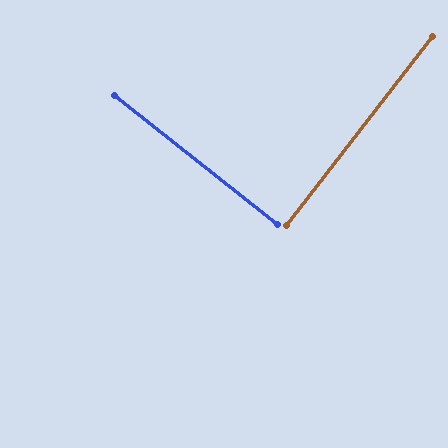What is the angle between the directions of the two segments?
Approximately 89 degrees.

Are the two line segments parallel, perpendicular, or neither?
Perpendicular — they meet at approximately 89°.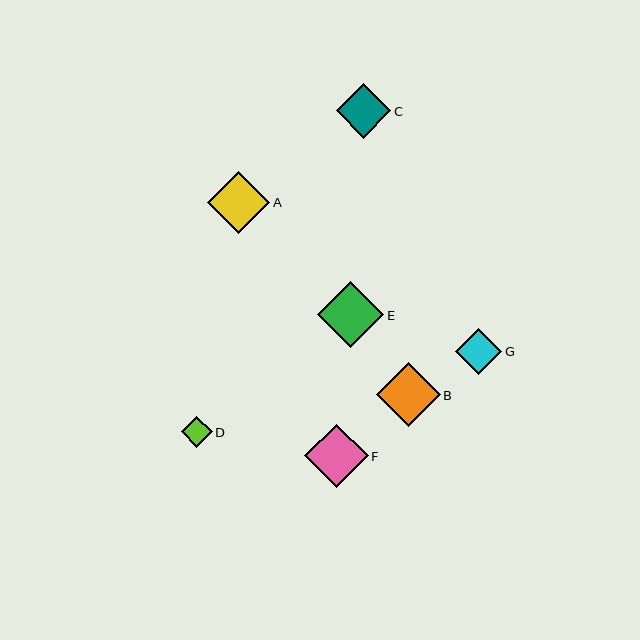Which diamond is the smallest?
Diamond D is the smallest with a size of approximately 31 pixels.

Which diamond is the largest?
Diamond E is the largest with a size of approximately 66 pixels.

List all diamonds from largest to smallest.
From largest to smallest: E, B, F, A, C, G, D.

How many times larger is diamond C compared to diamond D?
Diamond C is approximately 1.8 times the size of diamond D.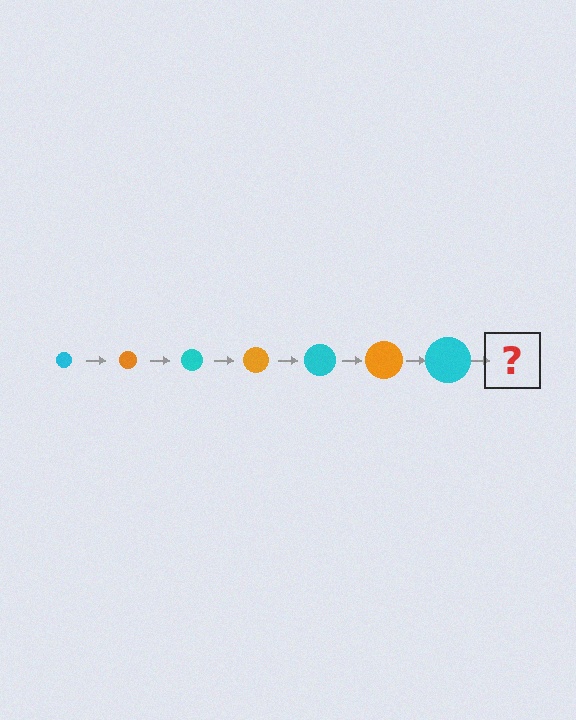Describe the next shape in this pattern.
It should be an orange circle, larger than the previous one.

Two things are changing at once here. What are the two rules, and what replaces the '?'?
The two rules are that the circle grows larger each step and the color cycles through cyan and orange. The '?' should be an orange circle, larger than the previous one.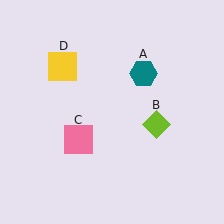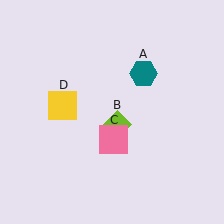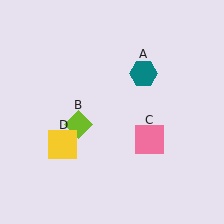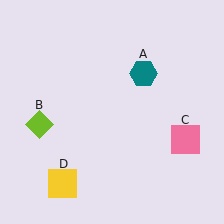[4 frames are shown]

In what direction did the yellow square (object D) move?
The yellow square (object D) moved down.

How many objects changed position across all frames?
3 objects changed position: lime diamond (object B), pink square (object C), yellow square (object D).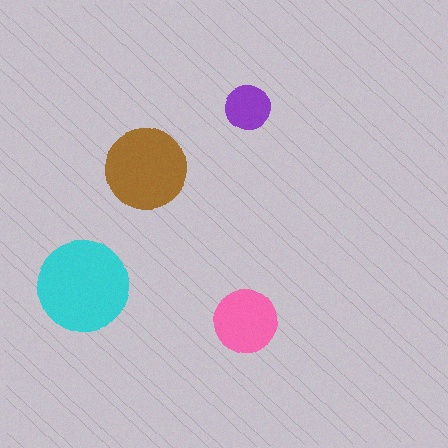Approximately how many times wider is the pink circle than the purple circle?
About 1.5 times wider.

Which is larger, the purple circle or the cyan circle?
The cyan one.